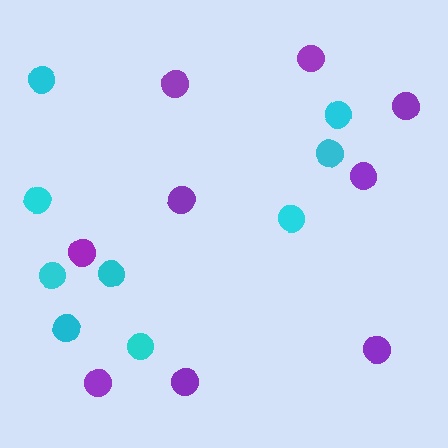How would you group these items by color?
There are 2 groups: one group of purple circles (9) and one group of cyan circles (9).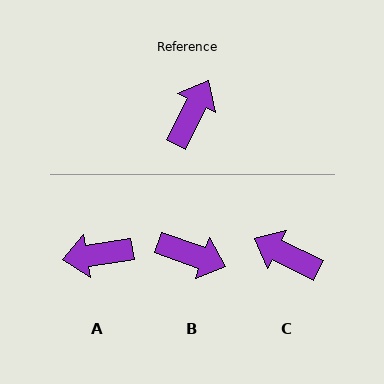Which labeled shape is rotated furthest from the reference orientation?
A, about 126 degrees away.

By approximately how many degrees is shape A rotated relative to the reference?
Approximately 126 degrees counter-clockwise.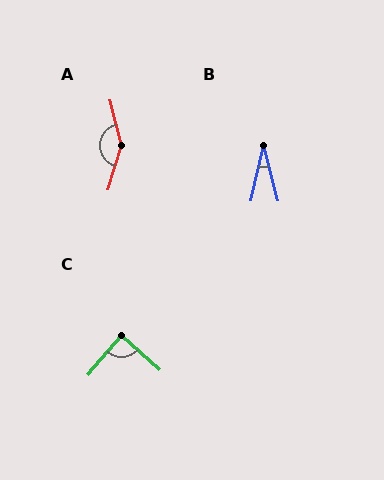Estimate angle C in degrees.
Approximately 88 degrees.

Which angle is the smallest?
B, at approximately 28 degrees.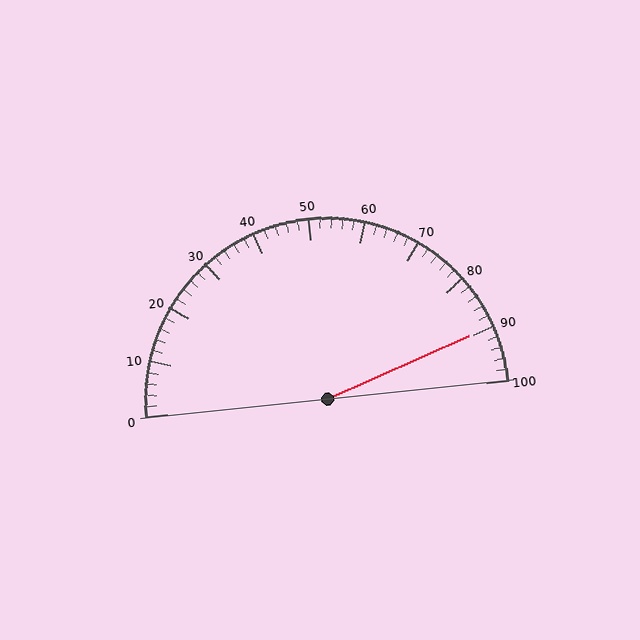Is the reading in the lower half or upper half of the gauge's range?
The reading is in the upper half of the range (0 to 100).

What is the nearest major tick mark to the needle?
The nearest major tick mark is 90.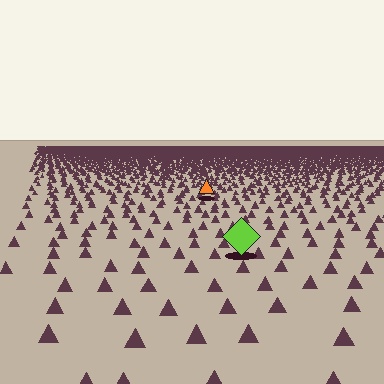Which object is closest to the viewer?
The lime diamond is closest. The texture marks near it are larger and more spread out.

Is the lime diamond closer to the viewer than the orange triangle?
Yes. The lime diamond is closer — you can tell from the texture gradient: the ground texture is coarser near it.